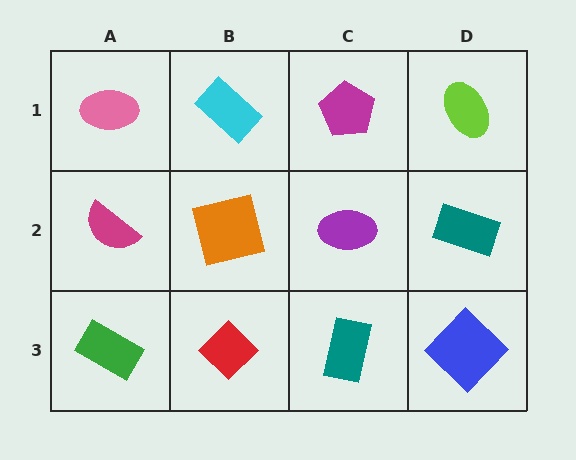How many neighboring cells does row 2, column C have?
4.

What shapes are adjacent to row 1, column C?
A purple ellipse (row 2, column C), a cyan rectangle (row 1, column B), a lime ellipse (row 1, column D).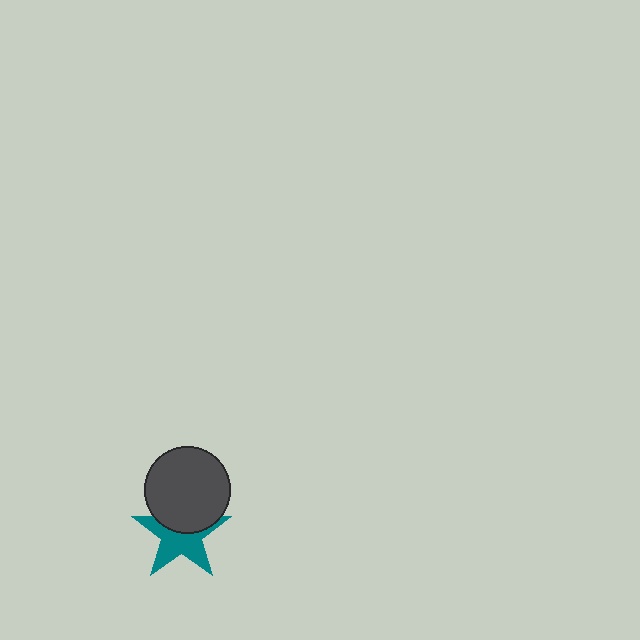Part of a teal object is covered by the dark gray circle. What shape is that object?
It is a star.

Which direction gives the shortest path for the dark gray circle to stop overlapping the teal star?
Moving up gives the shortest separation.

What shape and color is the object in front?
The object in front is a dark gray circle.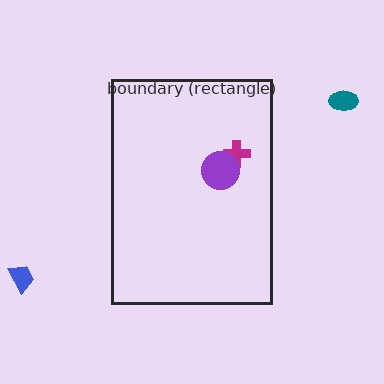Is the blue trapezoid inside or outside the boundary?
Outside.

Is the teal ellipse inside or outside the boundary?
Outside.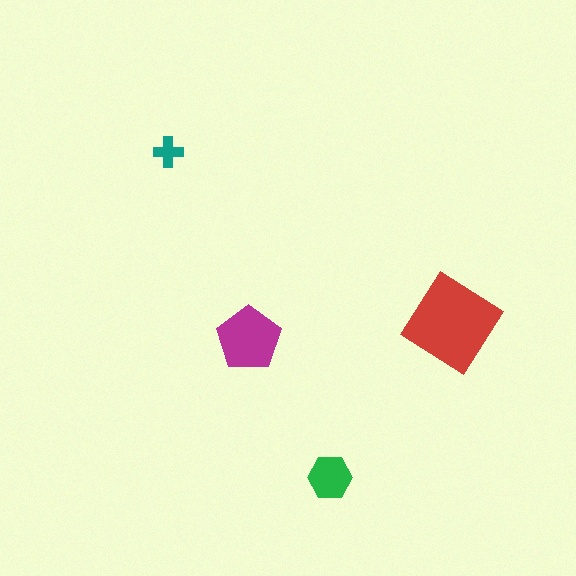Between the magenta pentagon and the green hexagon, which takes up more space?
The magenta pentagon.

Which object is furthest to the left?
The teal cross is leftmost.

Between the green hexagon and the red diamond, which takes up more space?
The red diamond.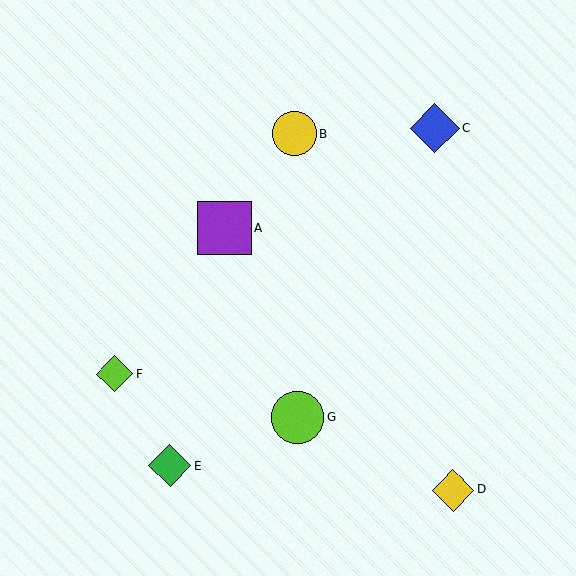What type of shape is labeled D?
Shape D is a yellow diamond.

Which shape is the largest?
The purple square (labeled A) is the largest.